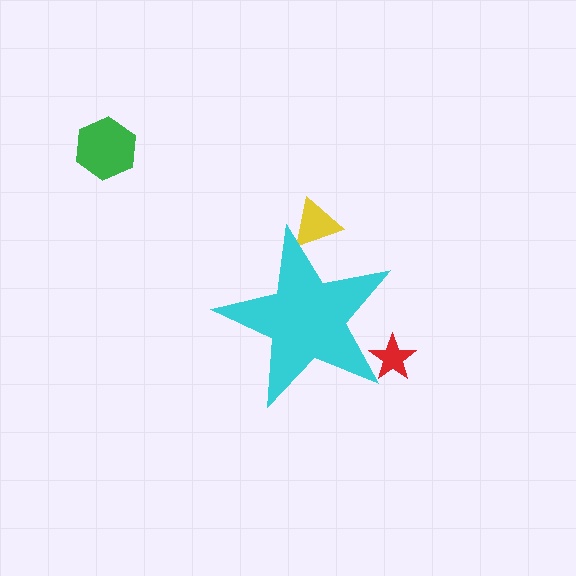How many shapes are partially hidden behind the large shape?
2 shapes are partially hidden.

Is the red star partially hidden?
Yes, the red star is partially hidden behind the cyan star.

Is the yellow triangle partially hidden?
Yes, the yellow triangle is partially hidden behind the cyan star.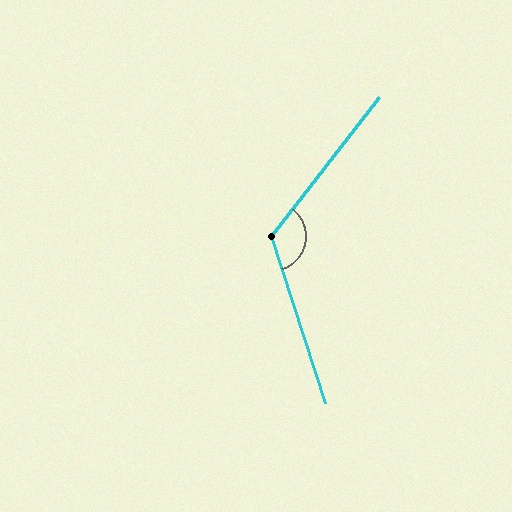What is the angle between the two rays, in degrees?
Approximately 124 degrees.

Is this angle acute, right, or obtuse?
It is obtuse.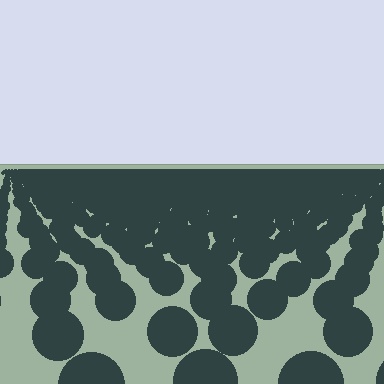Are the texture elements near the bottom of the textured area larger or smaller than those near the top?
Larger. Near the bottom, elements are closer to the viewer and appear at a bigger on-screen size.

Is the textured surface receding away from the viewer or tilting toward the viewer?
The surface is receding away from the viewer. Texture elements get smaller and denser toward the top.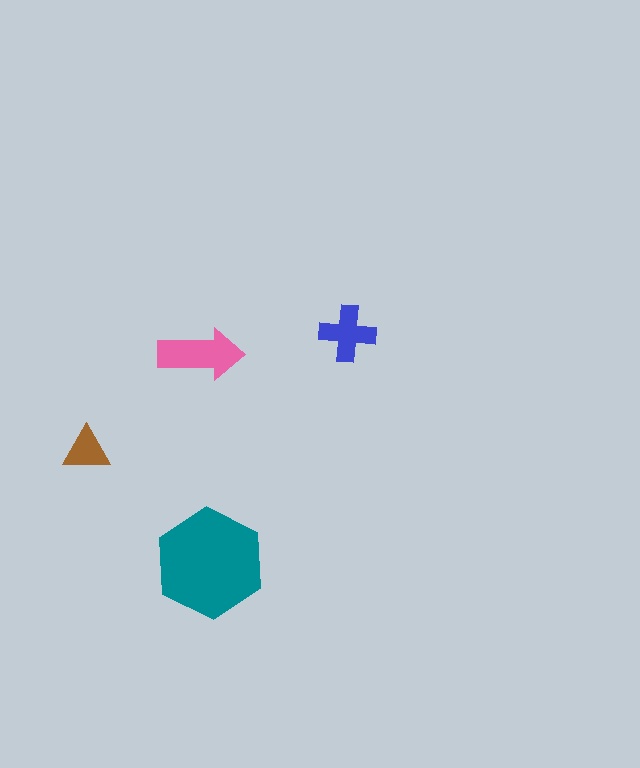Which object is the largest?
The teal hexagon.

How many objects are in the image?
There are 4 objects in the image.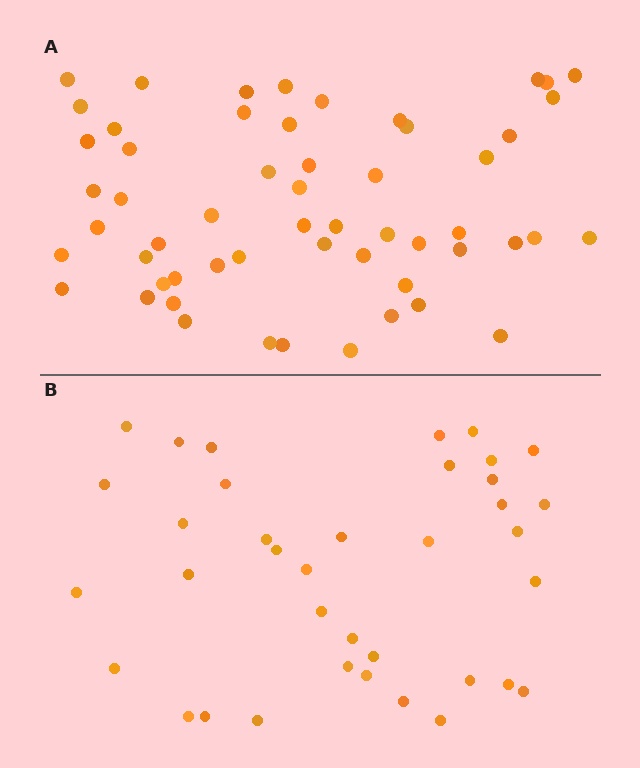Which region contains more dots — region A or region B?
Region A (the top region) has more dots.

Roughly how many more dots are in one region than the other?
Region A has approximately 20 more dots than region B.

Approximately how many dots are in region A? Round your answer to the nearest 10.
About 60 dots. (The exact count is 56, which rounds to 60.)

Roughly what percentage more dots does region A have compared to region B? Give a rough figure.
About 50% more.